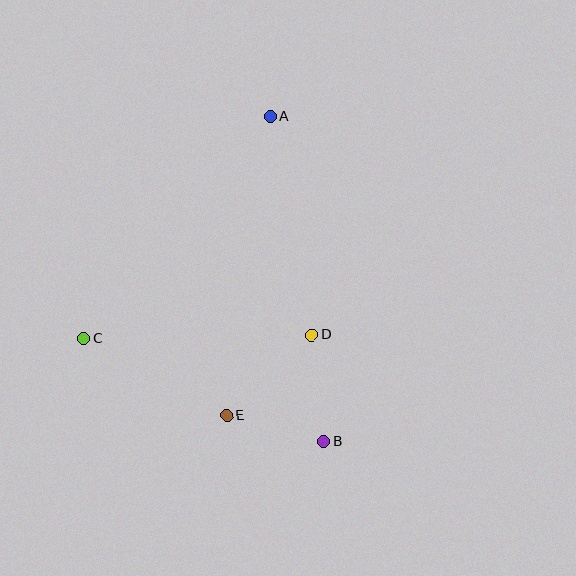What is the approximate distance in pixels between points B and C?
The distance between B and C is approximately 262 pixels.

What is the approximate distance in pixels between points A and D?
The distance between A and D is approximately 223 pixels.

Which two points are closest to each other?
Points B and E are closest to each other.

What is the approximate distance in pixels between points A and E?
The distance between A and E is approximately 302 pixels.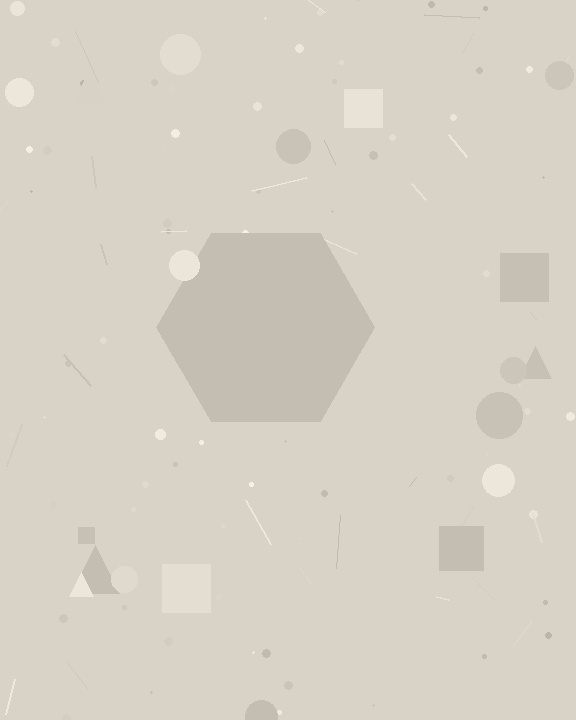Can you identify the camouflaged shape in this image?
The camouflaged shape is a hexagon.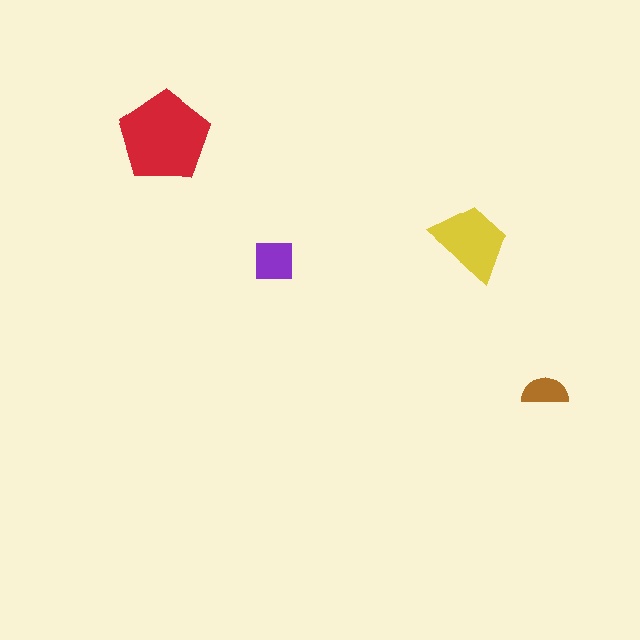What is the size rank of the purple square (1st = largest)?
3rd.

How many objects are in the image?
There are 4 objects in the image.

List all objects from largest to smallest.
The red pentagon, the yellow trapezoid, the purple square, the brown semicircle.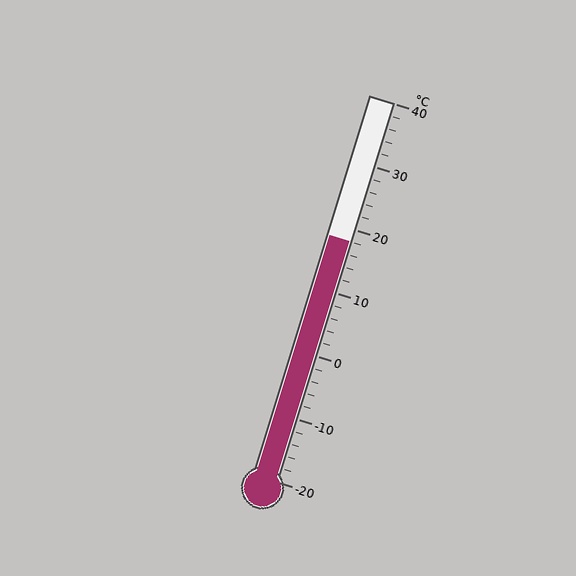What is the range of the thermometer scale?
The thermometer scale ranges from -20°C to 40°C.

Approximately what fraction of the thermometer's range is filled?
The thermometer is filled to approximately 65% of its range.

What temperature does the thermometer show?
The thermometer shows approximately 18°C.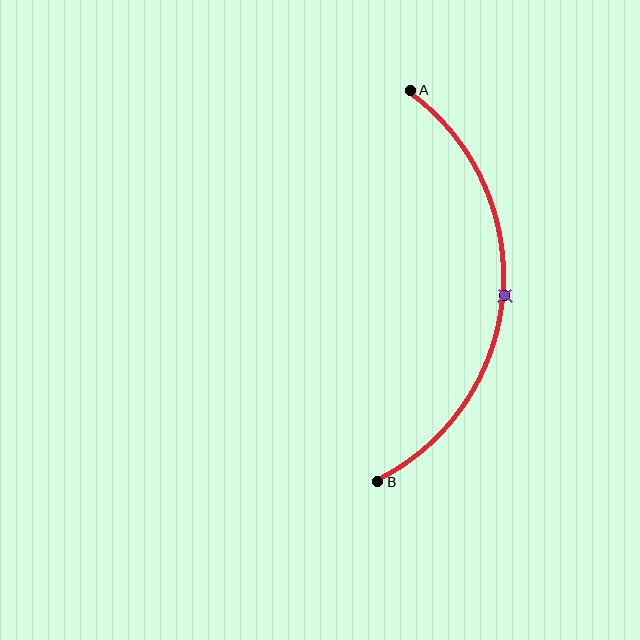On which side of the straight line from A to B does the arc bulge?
The arc bulges to the right of the straight line connecting A and B.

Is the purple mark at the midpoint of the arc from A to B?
Yes. The purple mark lies on the arc at equal arc-length from both A and B — it is the arc midpoint.